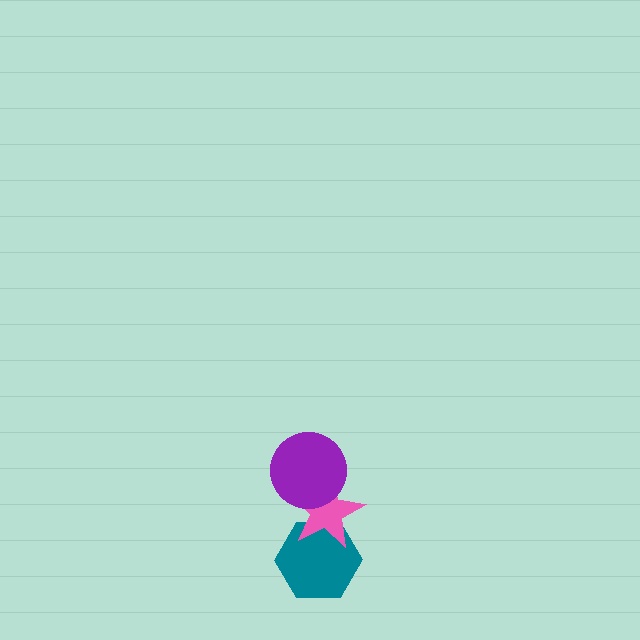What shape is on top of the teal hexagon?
The pink star is on top of the teal hexagon.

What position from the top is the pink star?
The pink star is 2nd from the top.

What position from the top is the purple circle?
The purple circle is 1st from the top.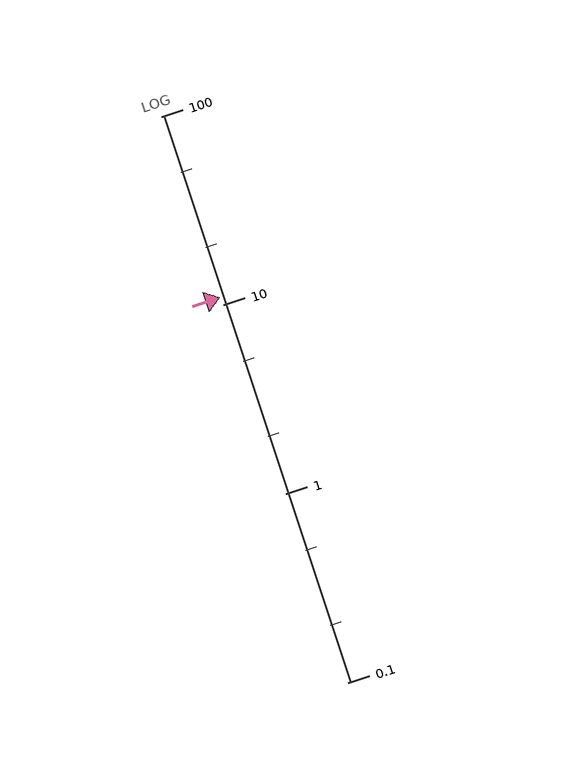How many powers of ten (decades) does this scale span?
The scale spans 3 decades, from 0.1 to 100.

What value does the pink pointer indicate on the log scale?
The pointer indicates approximately 11.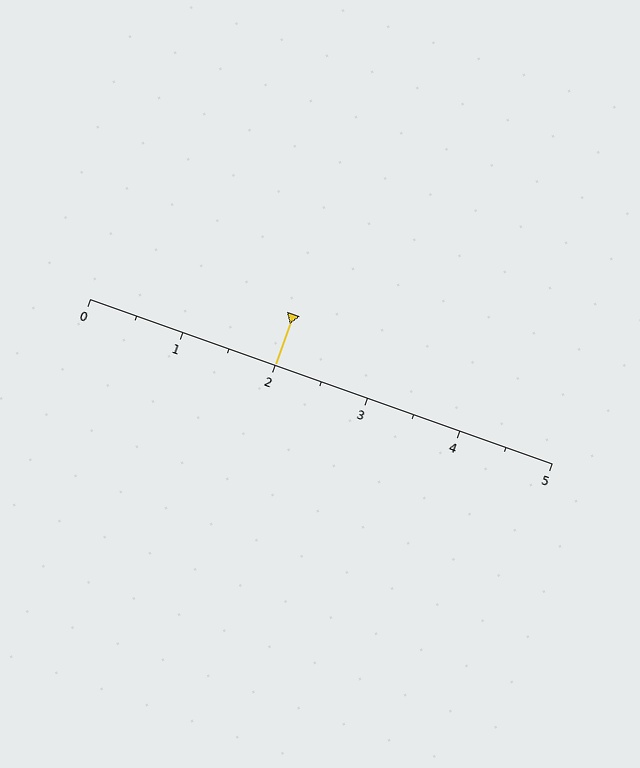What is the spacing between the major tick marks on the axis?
The major ticks are spaced 1 apart.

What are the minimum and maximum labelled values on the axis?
The axis runs from 0 to 5.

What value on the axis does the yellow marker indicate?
The marker indicates approximately 2.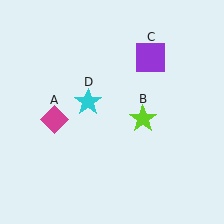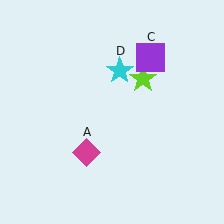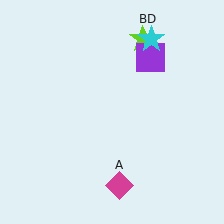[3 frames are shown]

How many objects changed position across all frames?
3 objects changed position: magenta diamond (object A), lime star (object B), cyan star (object D).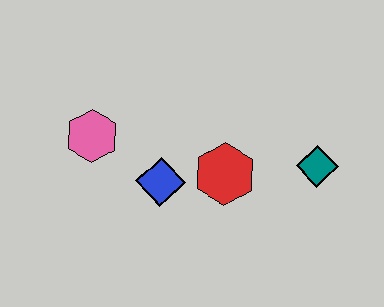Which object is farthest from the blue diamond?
The teal diamond is farthest from the blue diamond.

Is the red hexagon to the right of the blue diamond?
Yes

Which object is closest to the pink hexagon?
The blue diamond is closest to the pink hexagon.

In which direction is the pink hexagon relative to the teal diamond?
The pink hexagon is to the left of the teal diamond.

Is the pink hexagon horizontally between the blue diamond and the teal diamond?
No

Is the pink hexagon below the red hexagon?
No